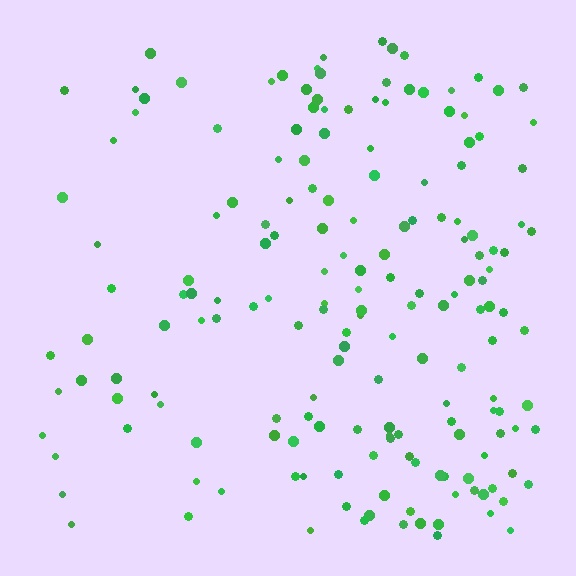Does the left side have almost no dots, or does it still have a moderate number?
Still a moderate number, just noticeably fewer than the right.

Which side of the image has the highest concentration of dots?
The right.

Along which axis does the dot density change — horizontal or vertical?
Horizontal.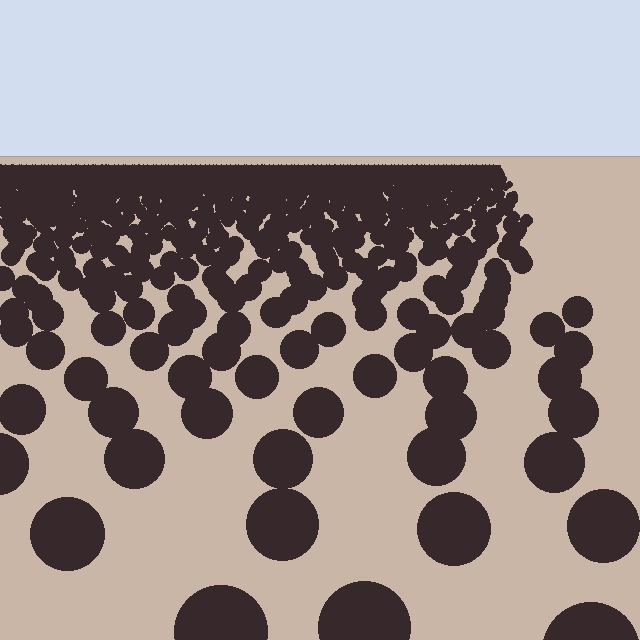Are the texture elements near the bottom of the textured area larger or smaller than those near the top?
Larger. Near the bottom, elements are closer to the viewer and appear at a bigger on-screen size.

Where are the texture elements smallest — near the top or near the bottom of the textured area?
Near the top.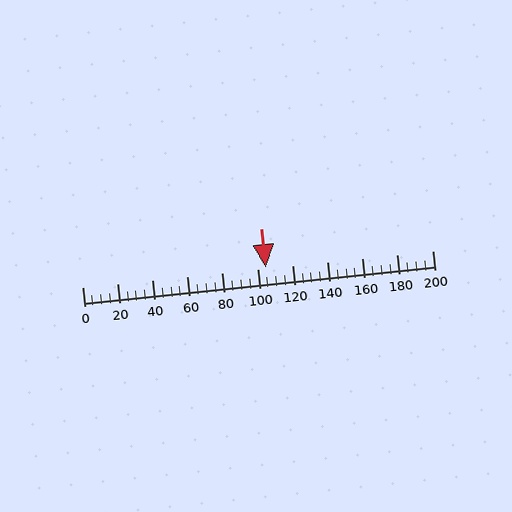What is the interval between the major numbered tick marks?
The major tick marks are spaced 20 units apart.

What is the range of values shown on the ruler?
The ruler shows values from 0 to 200.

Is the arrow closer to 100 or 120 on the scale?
The arrow is closer to 100.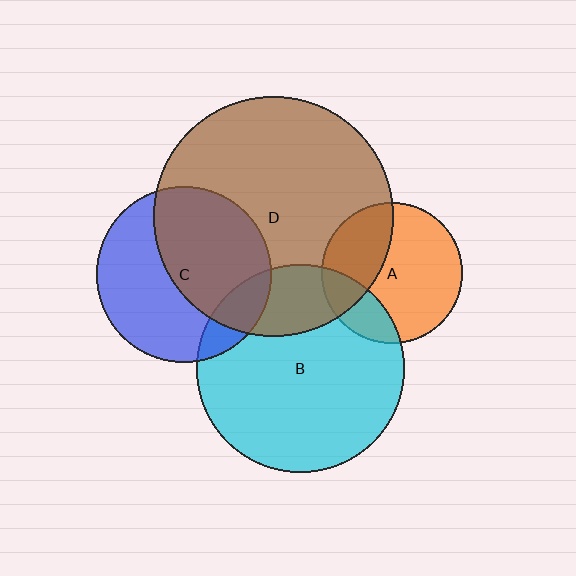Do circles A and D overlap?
Yes.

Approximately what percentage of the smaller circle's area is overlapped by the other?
Approximately 35%.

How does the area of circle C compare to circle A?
Approximately 1.6 times.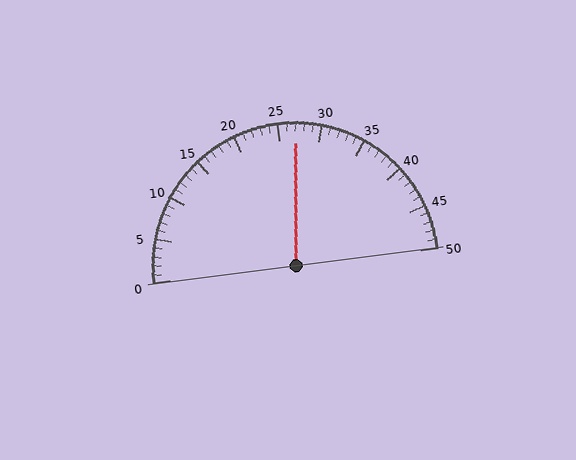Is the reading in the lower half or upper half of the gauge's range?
The reading is in the upper half of the range (0 to 50).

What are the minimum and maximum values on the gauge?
The gauge ranges from 0 to 50.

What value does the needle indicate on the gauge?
The needle indicates approximately 27.